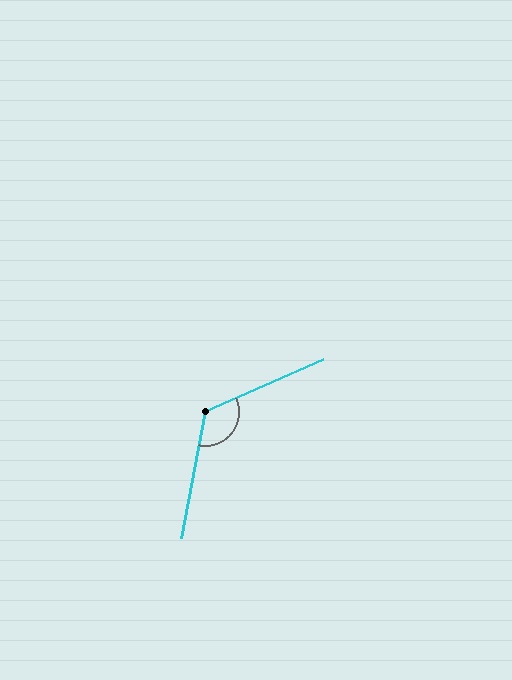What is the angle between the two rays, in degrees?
Approximately 125 degrees.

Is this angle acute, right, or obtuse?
It is obtuse.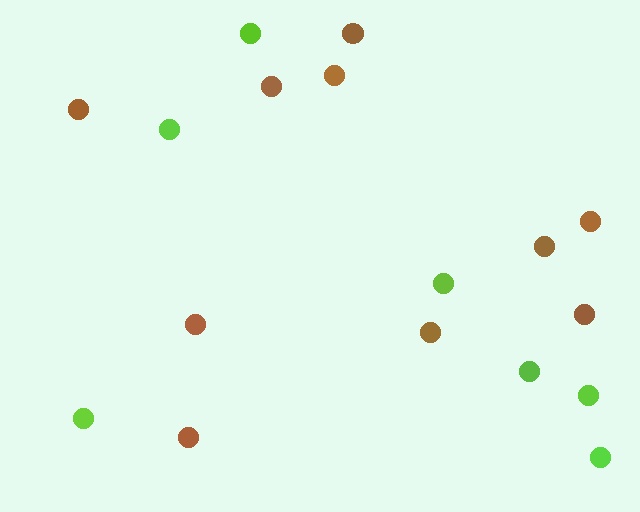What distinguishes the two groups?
There are 2 groups: one group of brown circles (10) and one group of lime circles (7).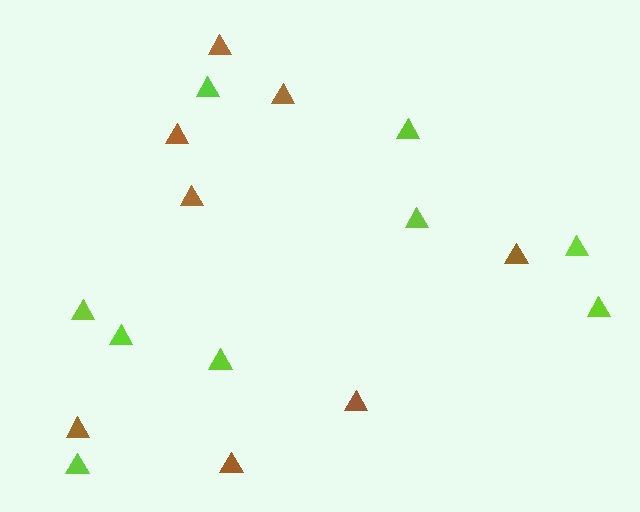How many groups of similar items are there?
There are 2 groups: one group of brown triangles (8) and one group of lime triangles (9).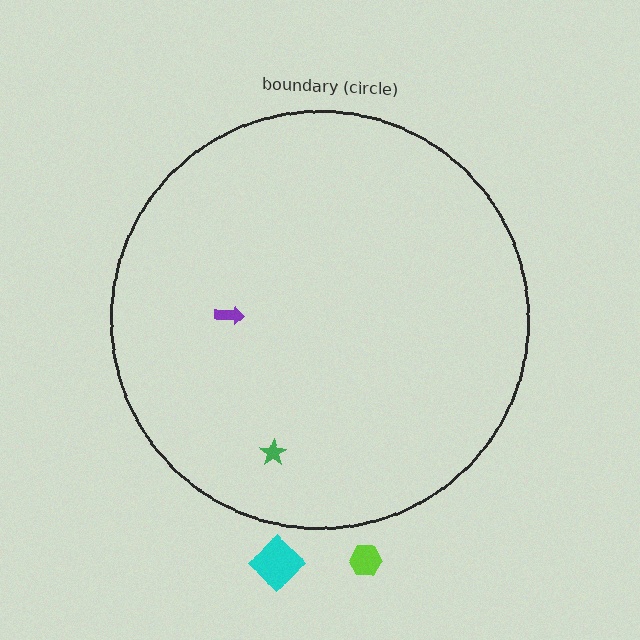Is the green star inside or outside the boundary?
Inside.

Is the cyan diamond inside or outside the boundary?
Outside.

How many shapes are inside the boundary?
2 inside, 2 outside.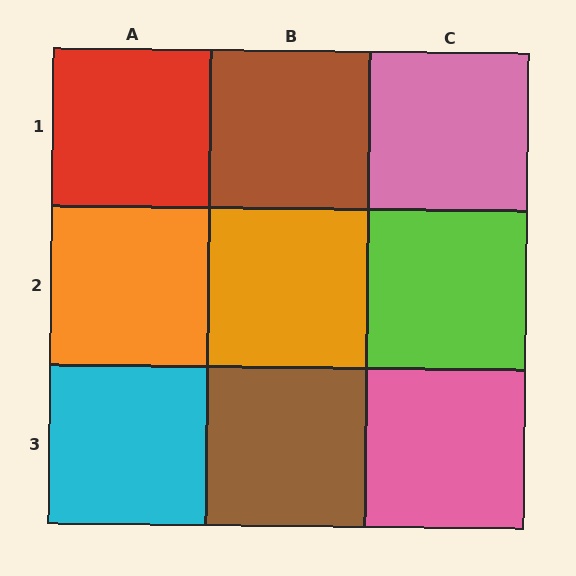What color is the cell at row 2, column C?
Lime.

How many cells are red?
1 cell is red.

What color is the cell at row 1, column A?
Red.